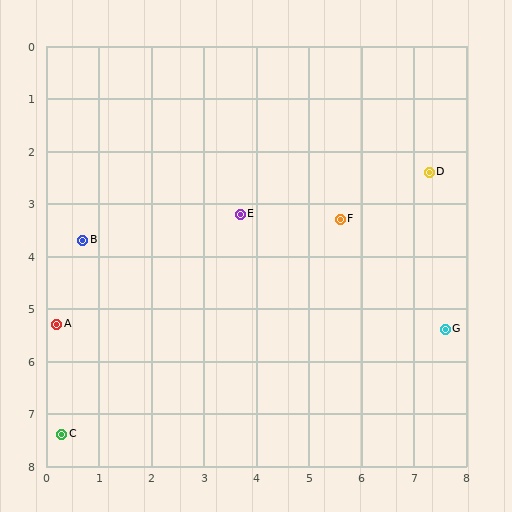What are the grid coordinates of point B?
Point B is at approximately (0.7, 3.7).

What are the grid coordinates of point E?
Point E is at approximately (3.7, 3.2).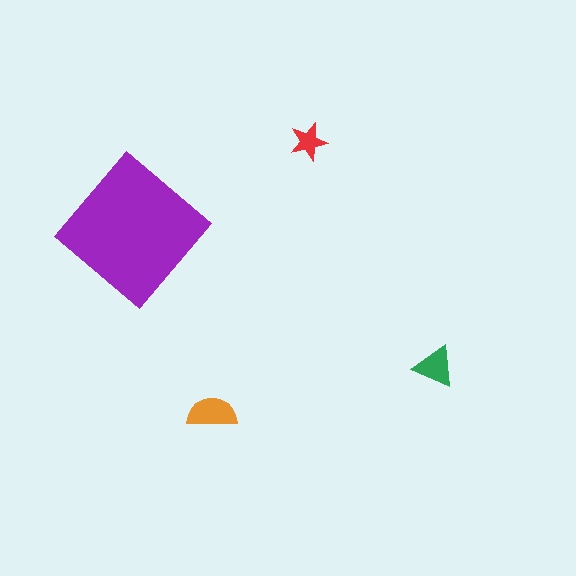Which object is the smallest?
The red star.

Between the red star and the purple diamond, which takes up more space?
The purple diamond.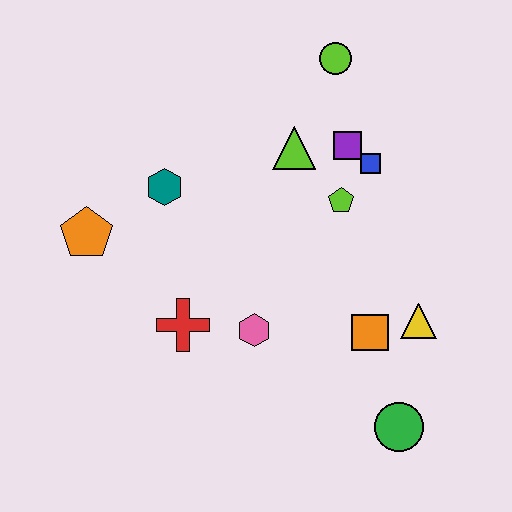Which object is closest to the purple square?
The blue square is closest to the purple square.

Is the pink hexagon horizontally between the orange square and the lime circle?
No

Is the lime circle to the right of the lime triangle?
Yes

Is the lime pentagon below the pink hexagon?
No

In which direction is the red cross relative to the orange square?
The red cross is to the left of the orange square.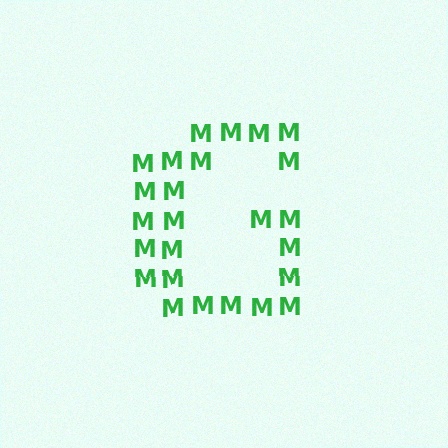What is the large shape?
The large shape is the letter G.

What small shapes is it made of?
It is made of small letter M's.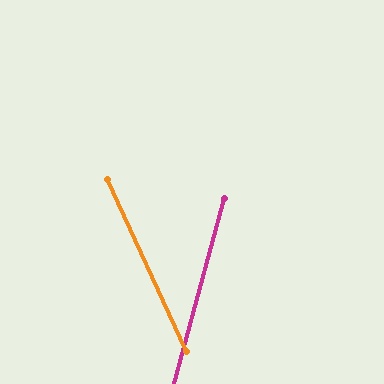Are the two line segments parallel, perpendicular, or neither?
Neither parallel nor perpendicular — they differ by about 40°.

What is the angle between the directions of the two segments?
Approximately 40 degrees.